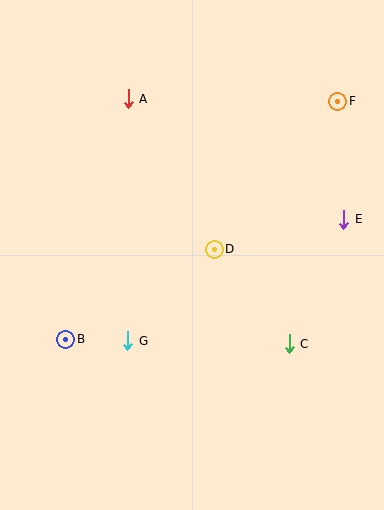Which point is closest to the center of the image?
Point D at (214, 249) is closest to the center.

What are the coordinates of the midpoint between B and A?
The midpoint between B and A is at (97, 219).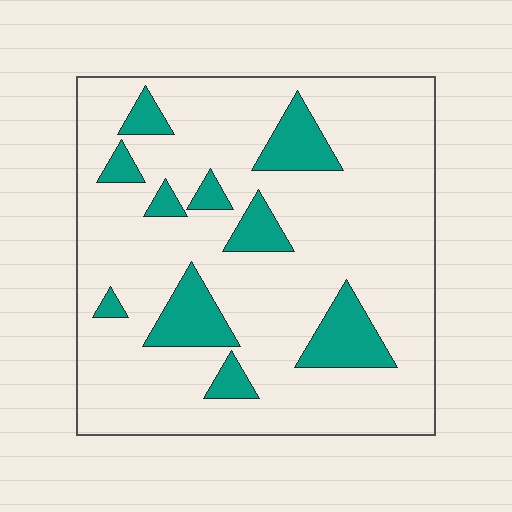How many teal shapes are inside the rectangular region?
10.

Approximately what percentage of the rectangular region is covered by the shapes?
Approximately 15%.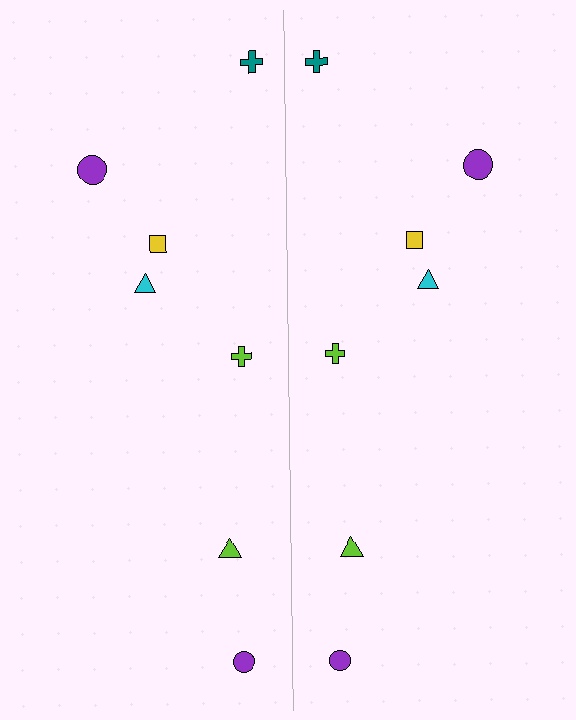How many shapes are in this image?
There are 14 shapes in this image.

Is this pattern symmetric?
Yes, this pattern has bilateral (reflection) symmetry.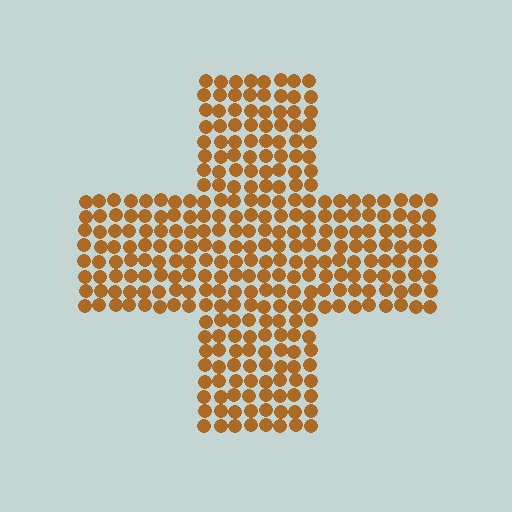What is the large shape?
The large shape is a cross.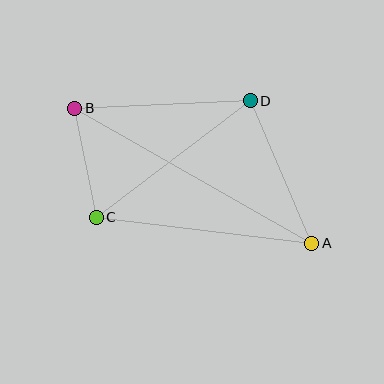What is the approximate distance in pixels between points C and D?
The distance between C and D is approximately 192 pixels.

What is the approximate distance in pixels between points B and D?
The distance between B and D is approximately 176 pixels.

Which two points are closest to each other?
Points B and C are closest to each other.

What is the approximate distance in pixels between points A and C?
The distance between A and C is approximately 217 pixels.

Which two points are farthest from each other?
Points A and B are farthest from each other.